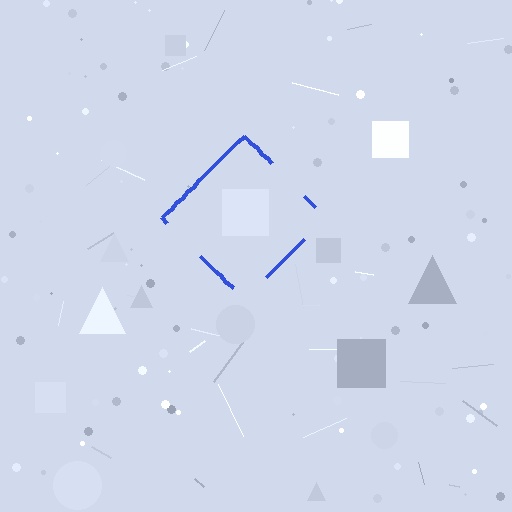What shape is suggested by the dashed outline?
The dashed outline suggests a diamond.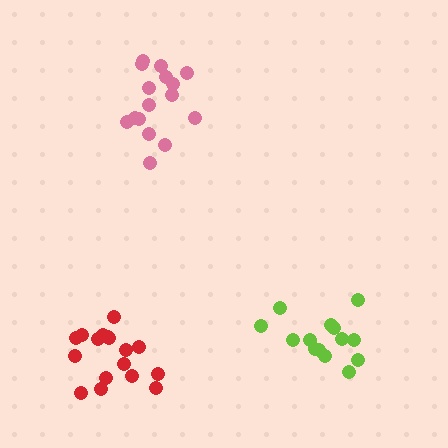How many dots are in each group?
Group 1: 17 dots, Group 2: 14 dots, Group 3: 16 dots (47 total).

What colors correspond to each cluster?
The clusters are colored: red, lime, pink.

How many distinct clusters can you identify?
There are 3 distinct clusters.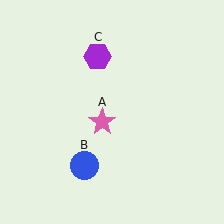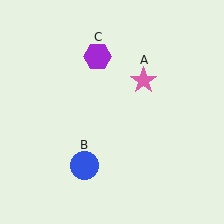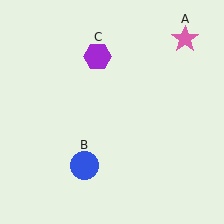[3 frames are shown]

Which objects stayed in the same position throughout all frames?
Blue circle (object B) and purple hexagon (object C) remained stationary.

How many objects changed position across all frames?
1 object changed position: pink star (object A).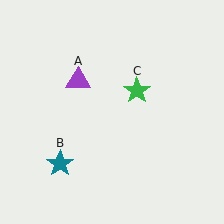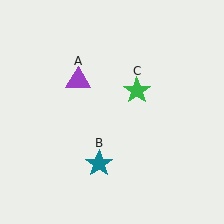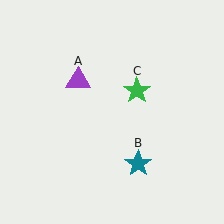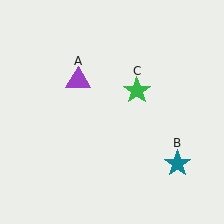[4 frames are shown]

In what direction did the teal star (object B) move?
The teal star (object B) moved right.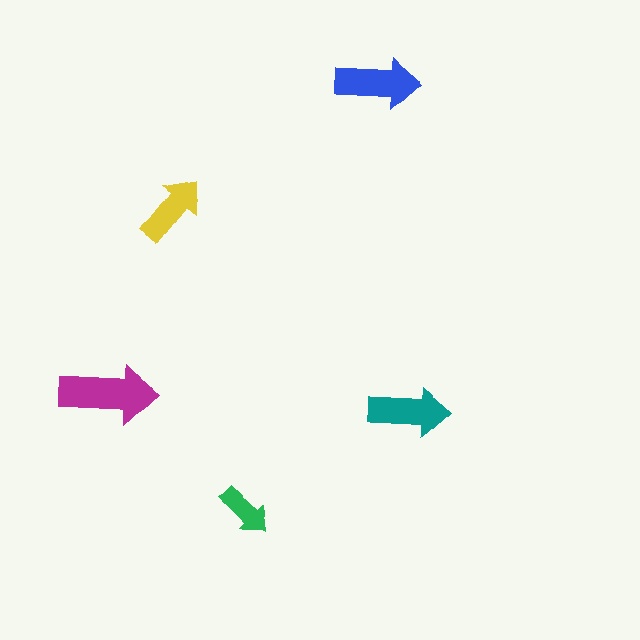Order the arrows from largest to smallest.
the magenta one, the blue one, the teal one, the yellow one, the green one.